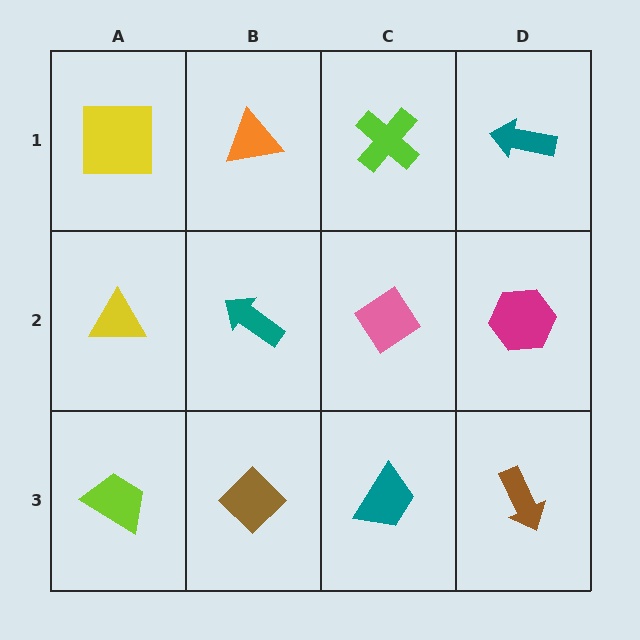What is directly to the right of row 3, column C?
A brown arrow.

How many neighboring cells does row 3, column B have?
3.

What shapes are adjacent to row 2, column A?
A yellow square (row 1, column A), a lime trapezoid (row 3, column A), a teal arrow (row 2, column B).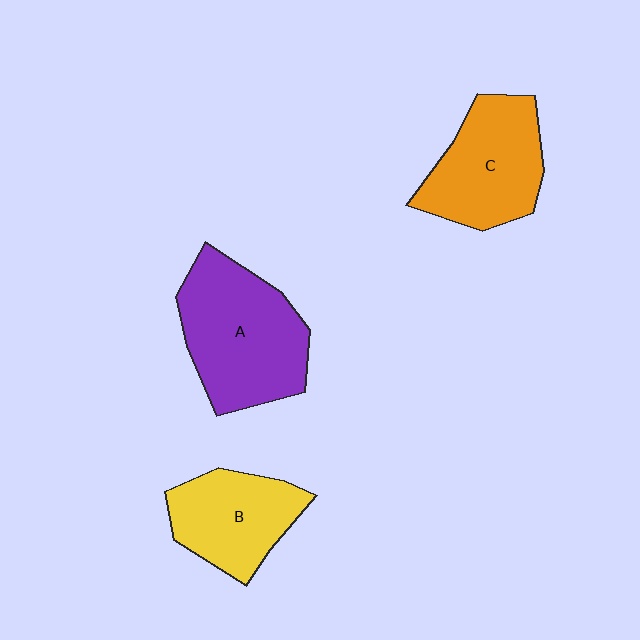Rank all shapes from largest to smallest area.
From largest to smallest: A (purple), C (orange), B (yellow).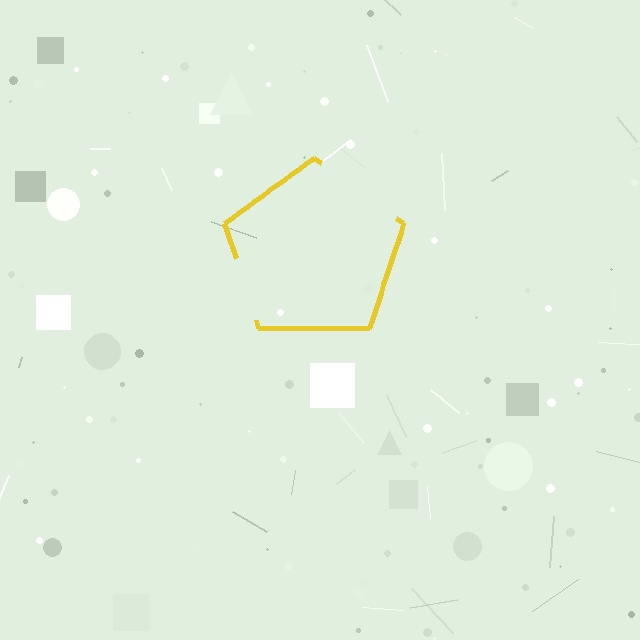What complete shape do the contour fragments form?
The contour fragments form a pentagon.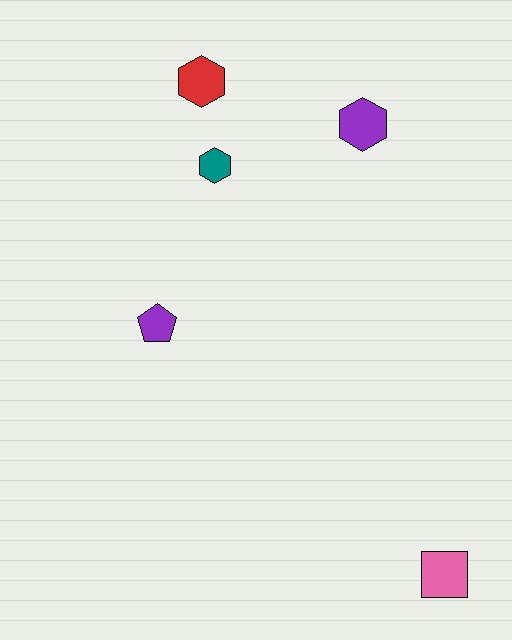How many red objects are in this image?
There is 1 red object.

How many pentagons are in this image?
There is 1 pentagon.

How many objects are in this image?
There are 5 objects.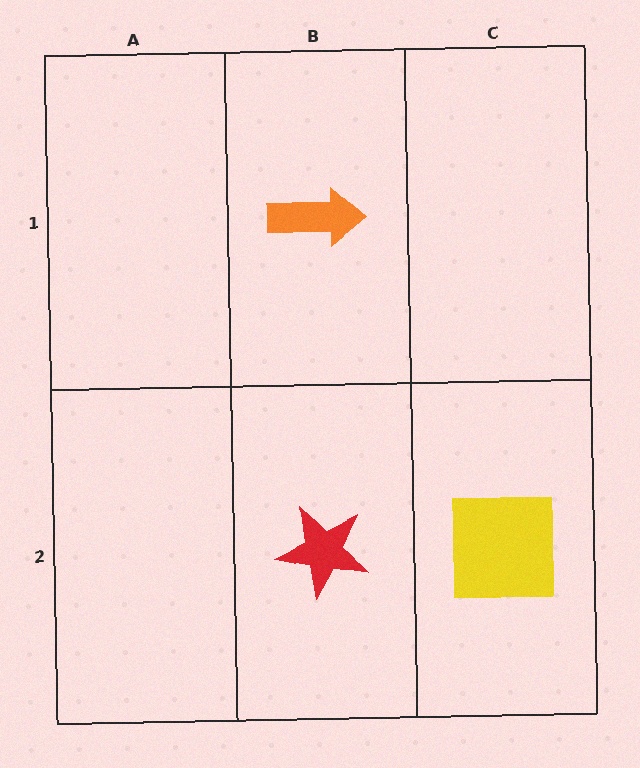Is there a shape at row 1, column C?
No, that cell is empty.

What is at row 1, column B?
An orange arrow.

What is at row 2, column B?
A red star.